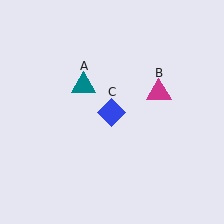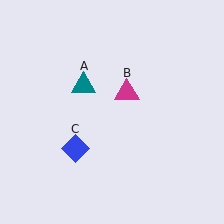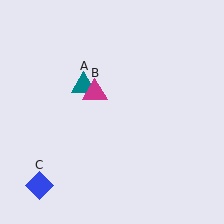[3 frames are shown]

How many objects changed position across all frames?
2 objects changed position: magenta triangle (object B), blue diamond (object C).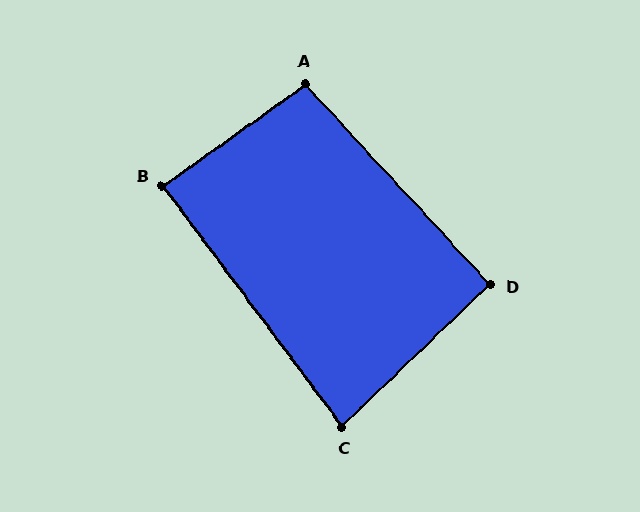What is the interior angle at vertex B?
Approximately 89 degrees (approximately right).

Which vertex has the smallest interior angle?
C, at approximately 83 degrees.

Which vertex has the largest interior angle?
A, at approximately 97 degrees.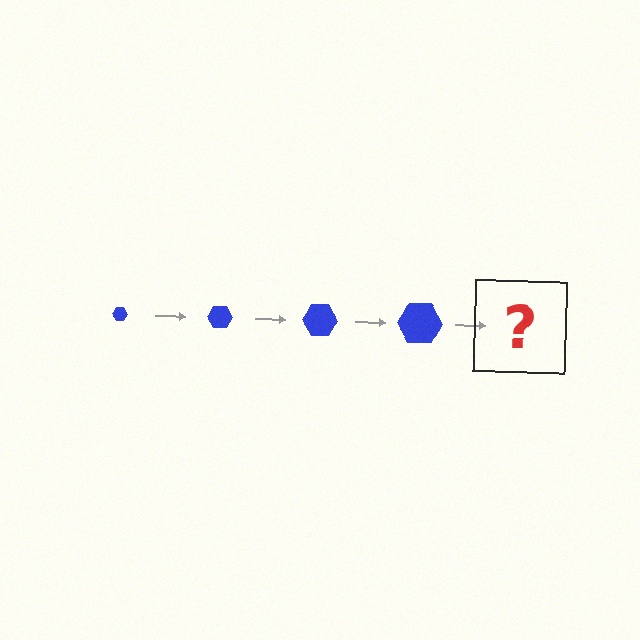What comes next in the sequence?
The next element should be a blue hexagon, larger than the previous one.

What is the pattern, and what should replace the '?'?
The pattern is that the hexagon gets progressively larger each step. The '?' should be a blue hexagon, larger than the previous one.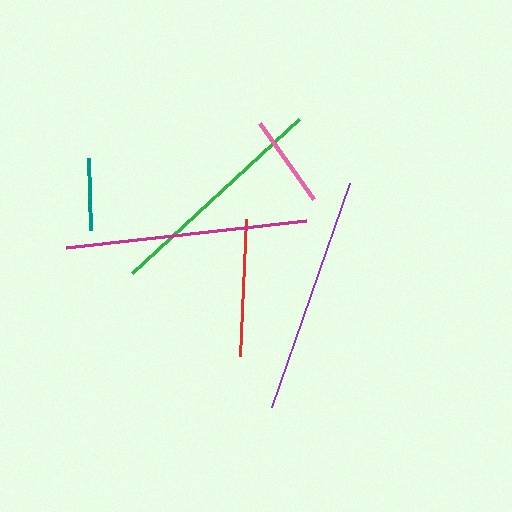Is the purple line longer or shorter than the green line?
The purple line is longer than the green line.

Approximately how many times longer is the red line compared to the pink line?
The red line is approximately 1.5 times the length of the pink line.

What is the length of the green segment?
The green segment is approximately 227 pixels long.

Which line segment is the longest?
The magenta line is the longest at approximately 241 pixels.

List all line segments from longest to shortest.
From longest to shortest: magenta, purple, green, red, pink, teal.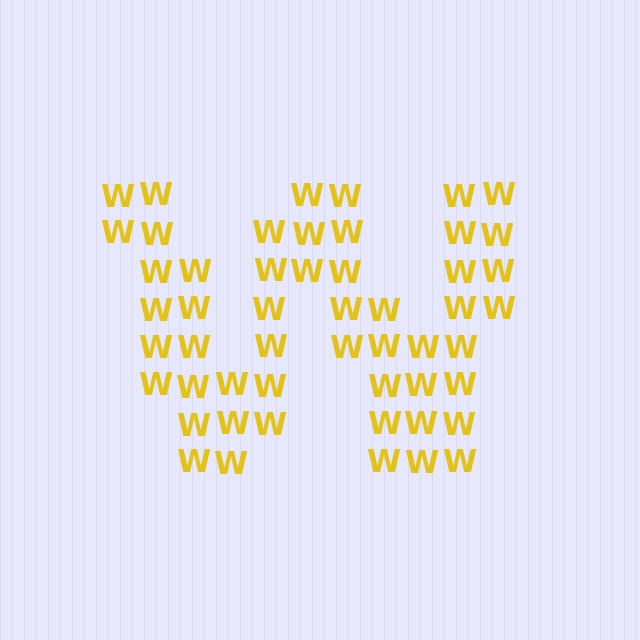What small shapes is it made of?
It is made of small letter W's.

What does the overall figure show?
The overall figure shows the letter W.